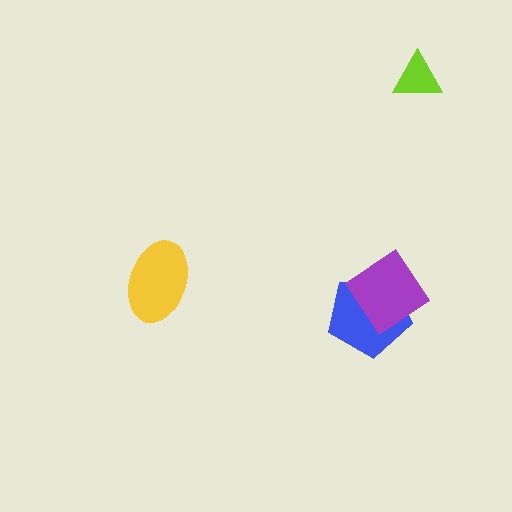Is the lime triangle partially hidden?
No, no other shape covers it.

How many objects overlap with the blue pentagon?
1 object overlaps with the blue pentagon.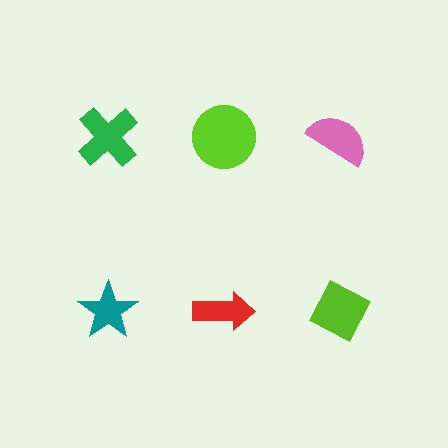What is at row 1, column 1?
A green cross.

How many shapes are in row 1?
3 shapes.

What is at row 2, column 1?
A teal star.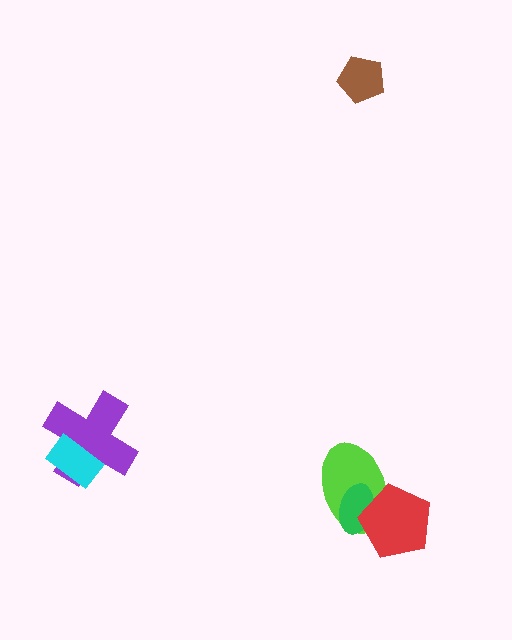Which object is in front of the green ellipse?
The red pentagon is in front of the green ellipse.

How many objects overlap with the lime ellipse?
2 objects overlap with the lime ellipse.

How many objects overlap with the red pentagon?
2 objects overlap with the red pentagon.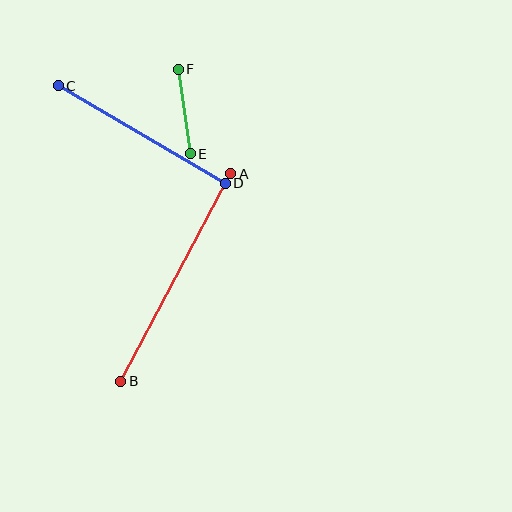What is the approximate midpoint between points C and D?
The midpoint is at approximately (142, 135) pixels.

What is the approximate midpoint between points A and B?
The midpoint is at approximately (176, 278) pixels.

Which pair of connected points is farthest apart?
Points A and B are farthest apart.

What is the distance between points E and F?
The distance is approximately 85 pixels.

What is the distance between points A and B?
The distance is approximately 235 pixels.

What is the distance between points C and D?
The distance is approximately 194 pixels.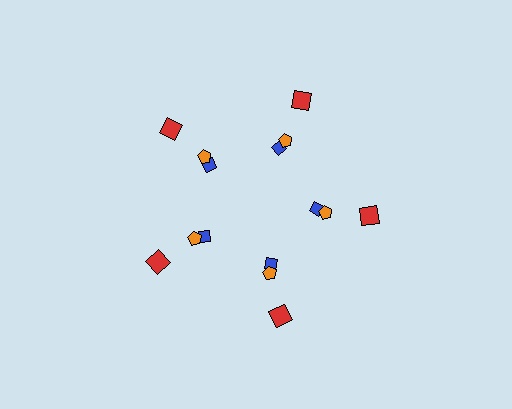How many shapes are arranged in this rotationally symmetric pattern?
There are 15 shapes, arranged in 5 groups of 3.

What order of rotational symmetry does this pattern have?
This pattern has 5-fold rotational symmetry.